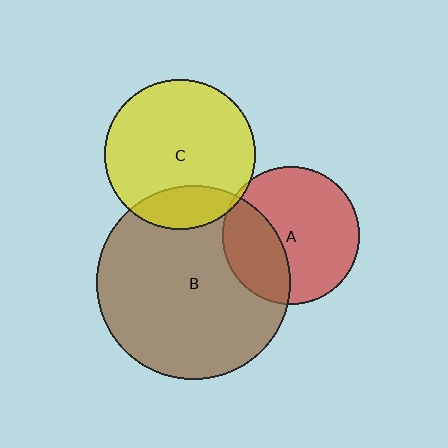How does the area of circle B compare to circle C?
Approximately 1.7 times.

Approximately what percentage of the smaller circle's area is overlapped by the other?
Approximately 35%.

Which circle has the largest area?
Circle B (brown).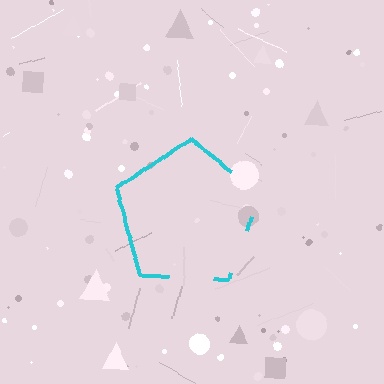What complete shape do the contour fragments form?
The contour fragments form a pentagon.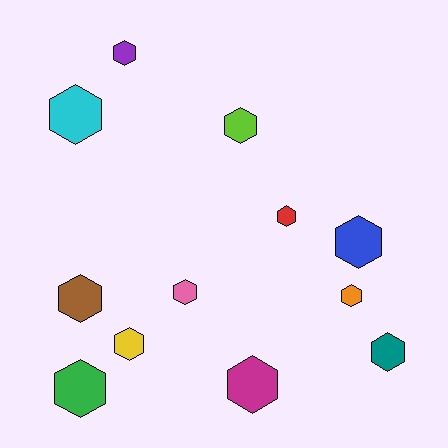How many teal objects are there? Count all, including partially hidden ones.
There is 1 teal object.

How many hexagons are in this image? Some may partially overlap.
There are 12 hexagons.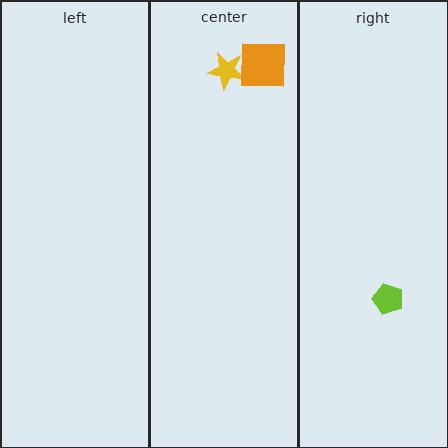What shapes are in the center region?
The yellow star, the orange square.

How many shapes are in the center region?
2.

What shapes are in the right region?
The lime pentagon.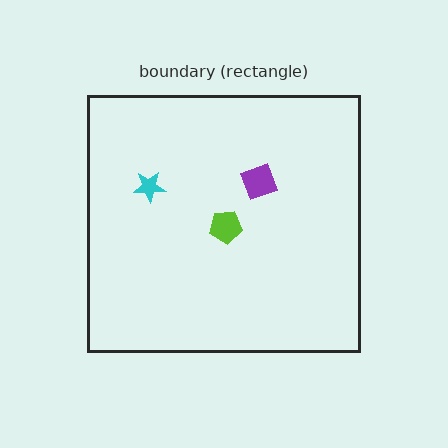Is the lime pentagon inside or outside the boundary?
Inside.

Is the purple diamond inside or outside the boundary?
Inside.